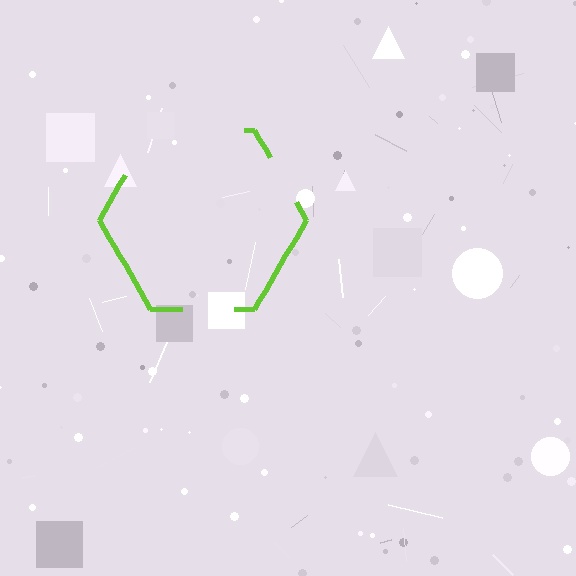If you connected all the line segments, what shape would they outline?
They would outline a hexagon.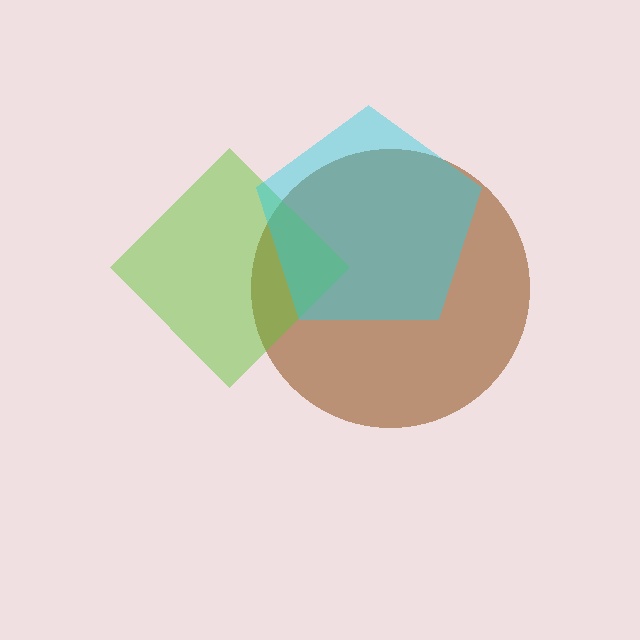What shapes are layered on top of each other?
The layered shapes are: a brown circle, a lime diamond, a cyan pentagon.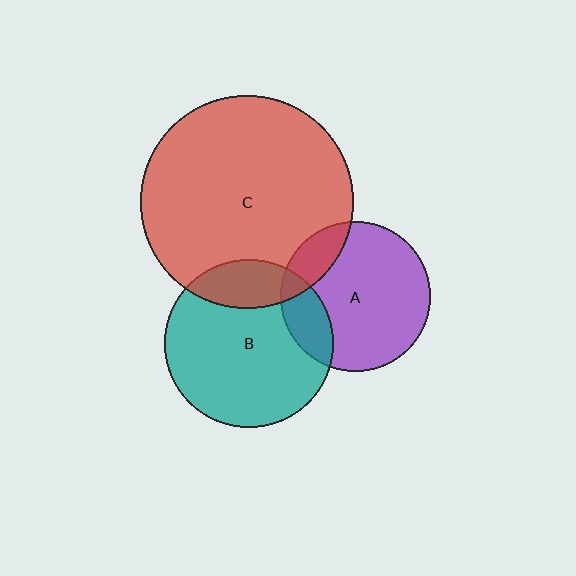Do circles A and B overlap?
Yes.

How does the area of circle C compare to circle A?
Approximately 2.0 times.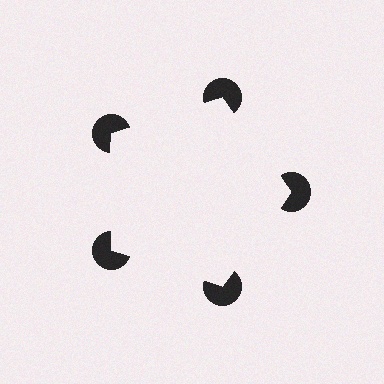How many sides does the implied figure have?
5 sides.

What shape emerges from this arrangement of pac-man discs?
An illusory pentagon — its edges are inferred from the aligned wedge cuts in the pac-man discs, not physically drawn.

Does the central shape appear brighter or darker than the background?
It typically appears slightly brighter than the background, even though no actual brightness change is drawn.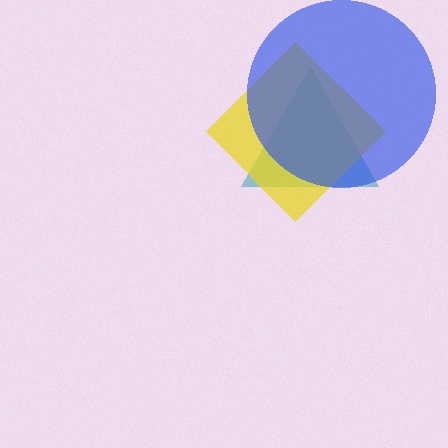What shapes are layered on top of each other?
The layered shapes are: a teal triangle, a yellow diamond, a blue circle.